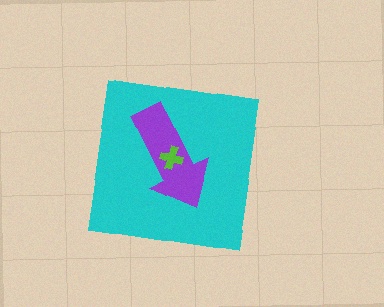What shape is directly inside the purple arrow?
The lime cross.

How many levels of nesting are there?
3.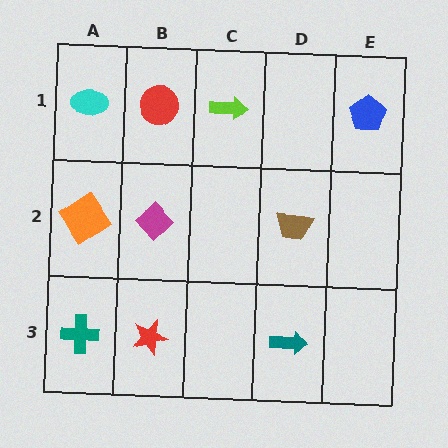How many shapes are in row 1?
4 shapes.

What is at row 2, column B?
A magenta diamond.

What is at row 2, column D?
A brown trapezoid.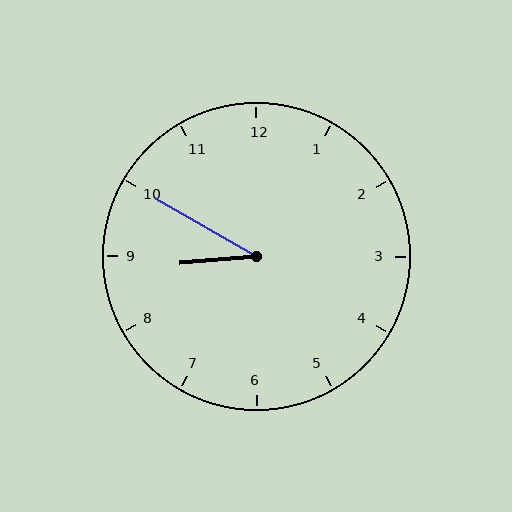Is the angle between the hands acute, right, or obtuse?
It is acute.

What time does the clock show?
8:50.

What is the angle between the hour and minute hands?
Approximately 35 degrees.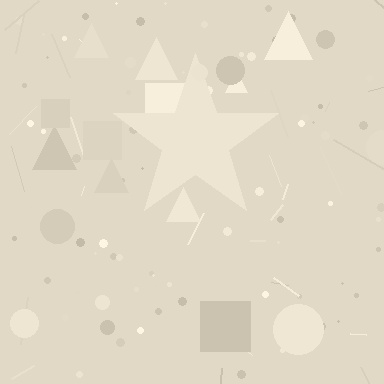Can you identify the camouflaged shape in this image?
The camouflaged shape is a star.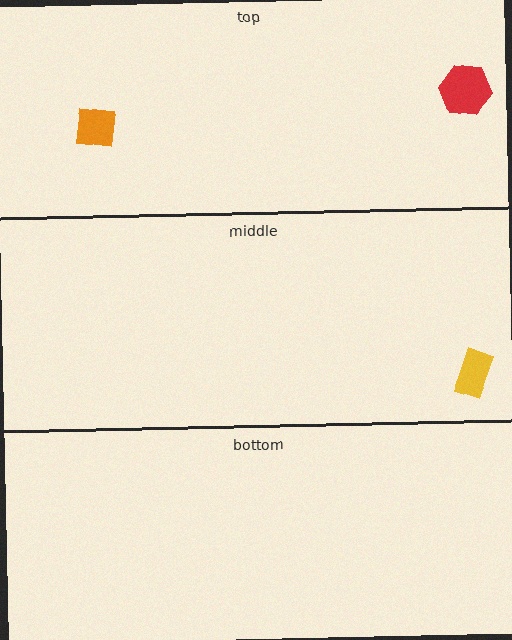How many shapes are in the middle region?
1.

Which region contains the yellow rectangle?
The middle region.